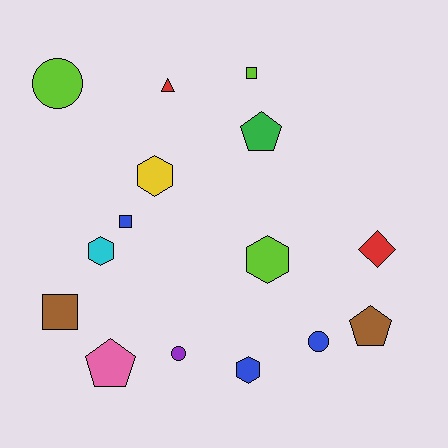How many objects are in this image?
There are 15 objects.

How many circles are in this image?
There are 3 circles.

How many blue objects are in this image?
There are 3 blue objects.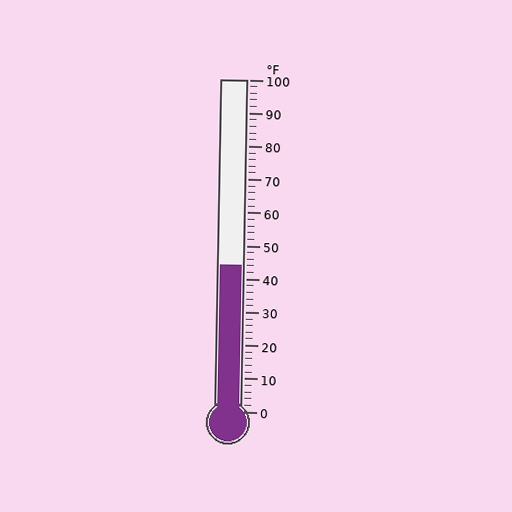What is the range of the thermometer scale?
The thermometer scale ranges from 0°F to 100°F.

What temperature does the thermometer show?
The thermometer shows approximately 44°F.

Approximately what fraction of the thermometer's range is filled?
The thermometer is filled to approximately 45% of its range.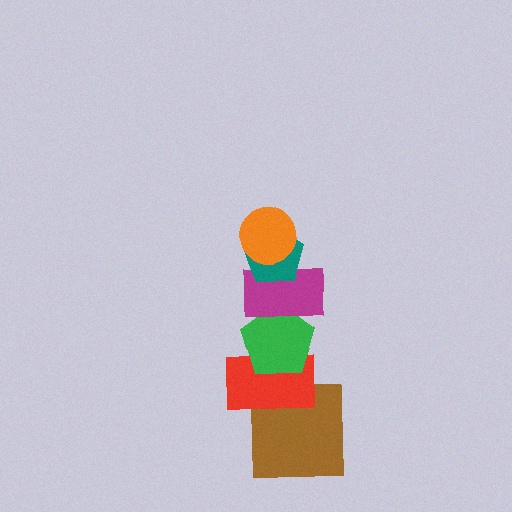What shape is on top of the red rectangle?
The green pentagon is on top of the red rectangle.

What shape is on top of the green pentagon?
The magenta rectangle is on top of the green pentagon.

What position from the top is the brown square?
The brown square is 6th from the top.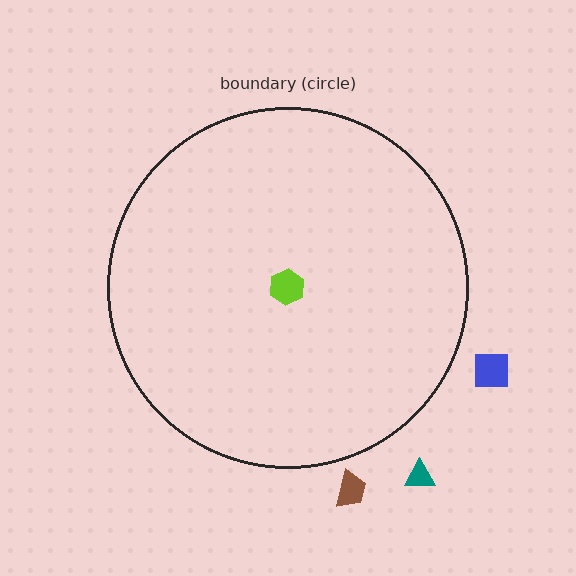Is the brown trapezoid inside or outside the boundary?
Outside.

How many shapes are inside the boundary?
1 inside, 3 outside.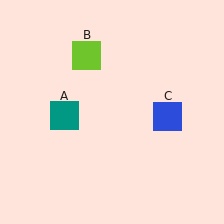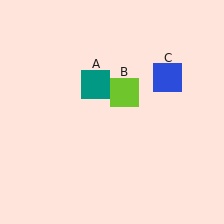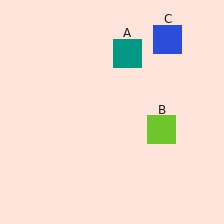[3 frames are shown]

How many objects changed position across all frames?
3 objects changed position: teal square (object A), lime square (object B), blue square (object C).